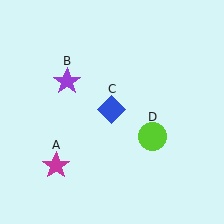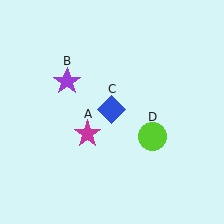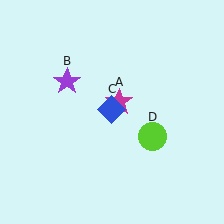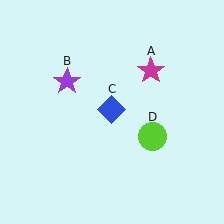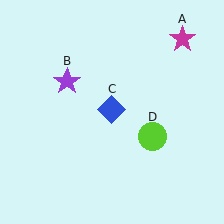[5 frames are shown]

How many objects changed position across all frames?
1 object changed position: magenta star (object A).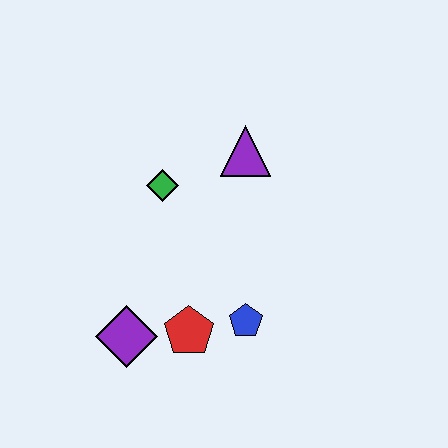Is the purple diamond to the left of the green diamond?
Yes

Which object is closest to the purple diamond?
The red pentagon is closest to the purple diamond.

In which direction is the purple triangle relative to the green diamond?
The purple triangle is to the right of the green diamond.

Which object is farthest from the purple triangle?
The purple diamond is farthest from the purple triangle.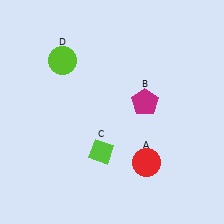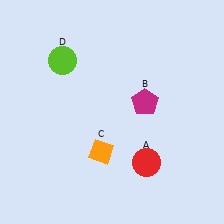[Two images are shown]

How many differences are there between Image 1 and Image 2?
There is 1 difference between the two images.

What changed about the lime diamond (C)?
In Image 1, C is lime. In Image 2, it changed to orange.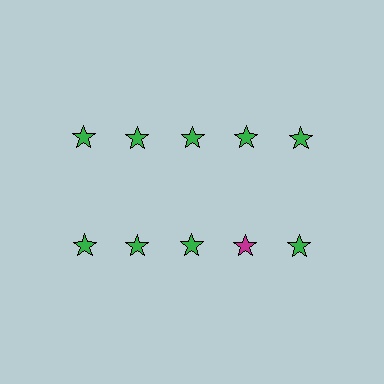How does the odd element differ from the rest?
It has a different color: magenta instead of green.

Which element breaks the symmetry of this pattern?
The magenta star in the second row, second from right column breaks the symmetry. All other shapes are green stars.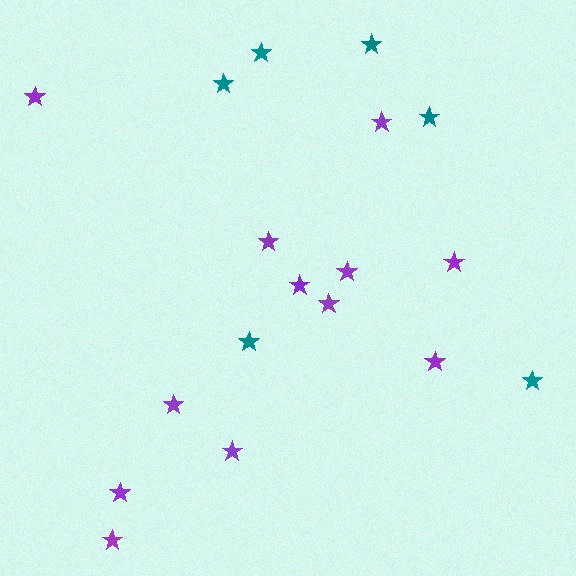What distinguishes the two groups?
There are 2 groups: one group of teal stars (6) and one group of purple stars (12).